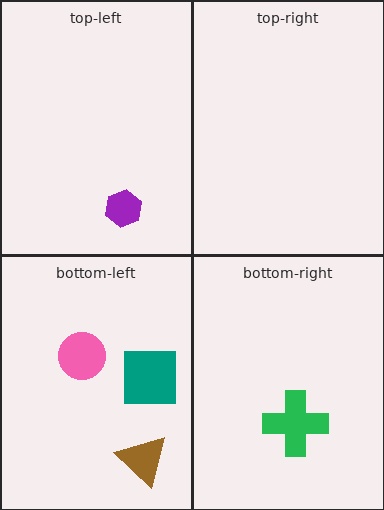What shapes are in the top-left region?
The purple hexagon.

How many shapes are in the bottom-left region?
3.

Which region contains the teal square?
The bottom-left region.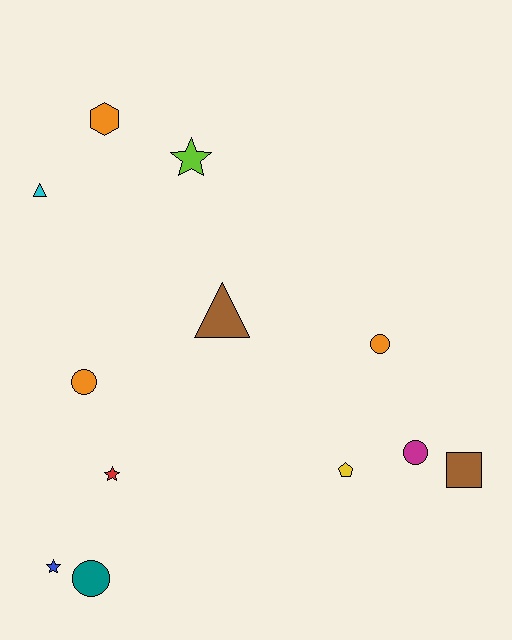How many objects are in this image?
There are 12 objects.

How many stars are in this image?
There are 3 stars.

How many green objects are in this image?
There are no green objects.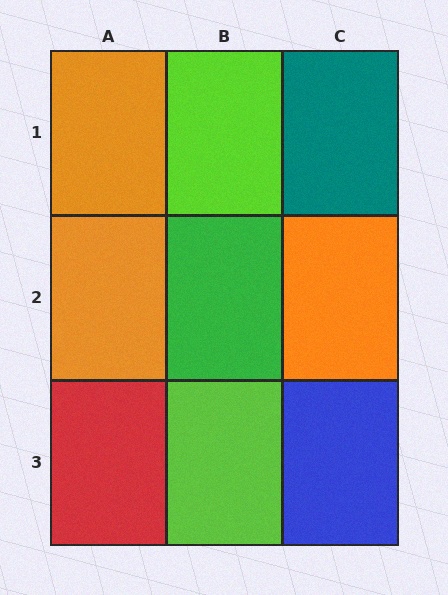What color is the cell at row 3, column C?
Blue.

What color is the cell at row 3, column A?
Red.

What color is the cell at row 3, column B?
Lime.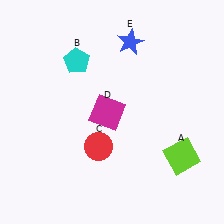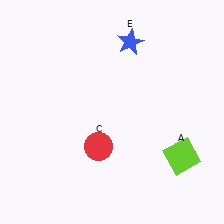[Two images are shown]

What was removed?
The cyan pentagon (B), the magenta square (D) were removed in Image 2.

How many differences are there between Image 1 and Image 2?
There are 2 differences between the two images.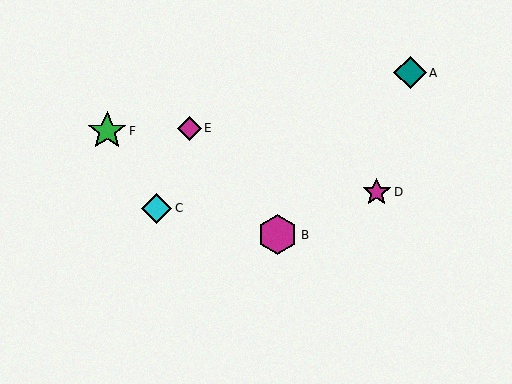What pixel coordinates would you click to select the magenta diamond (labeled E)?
Click at (189, 128) to select the magenta diamond E.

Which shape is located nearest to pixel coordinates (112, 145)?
The green star (labeled F) at (107, 131) is nearest to that location.